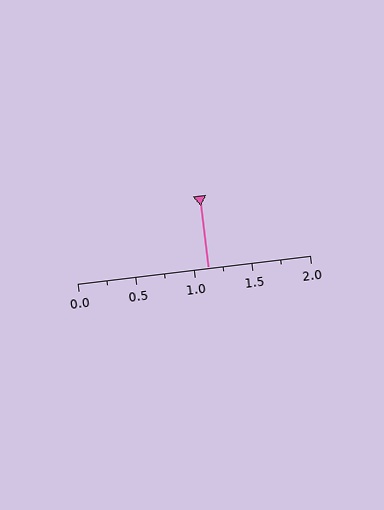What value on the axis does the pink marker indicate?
The marker indicates approximately 1.12.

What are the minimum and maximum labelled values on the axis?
The axis runs from 0.0 to 2.0.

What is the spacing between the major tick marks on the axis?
The major ticks are spaced 0.5 apart.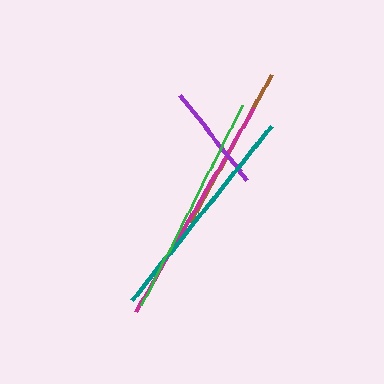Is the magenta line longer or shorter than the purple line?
The magenta line is longer than the purple line.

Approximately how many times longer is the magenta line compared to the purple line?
The magenta line is approximately 2.2 times the length of the purple line.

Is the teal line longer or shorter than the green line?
The green line is longer than the teal line.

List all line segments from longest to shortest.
From longest to shortest: magenta, green, teal, brown, purple.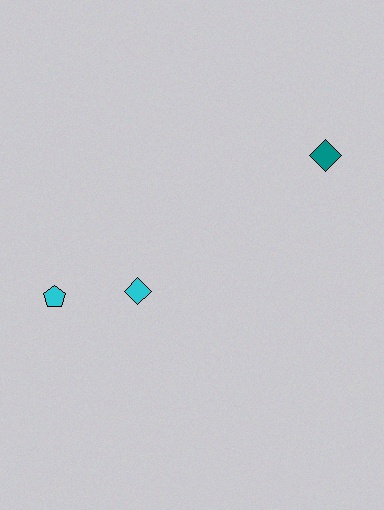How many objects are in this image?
There are 3 objects.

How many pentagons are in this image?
There is 1 pentagon.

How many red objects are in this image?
There are no red objects.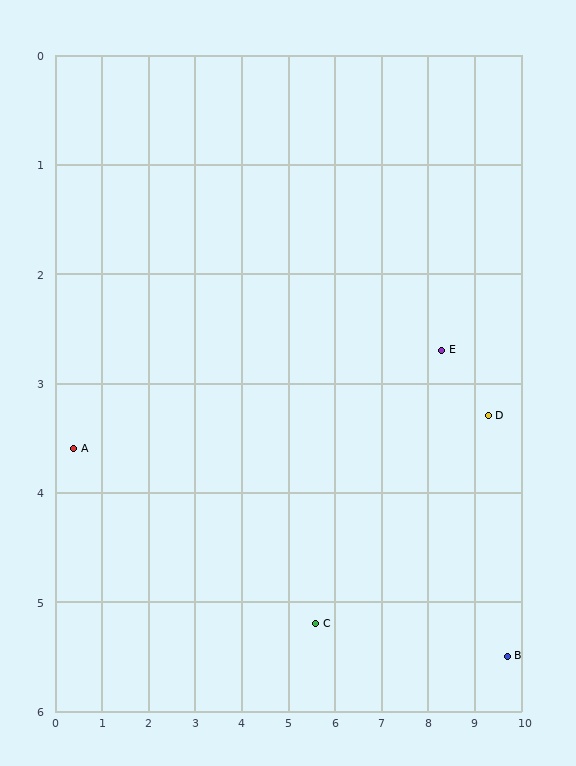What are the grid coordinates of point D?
Point D is at approximately (9.3, 3.3).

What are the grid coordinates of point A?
Point A is at approximately (0.4, 3.6).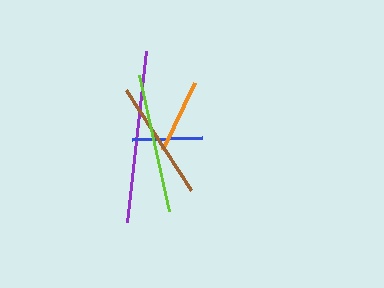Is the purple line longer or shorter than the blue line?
The purple line is longer than the blue line.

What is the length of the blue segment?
The blue segment is approximately 70 pixels long.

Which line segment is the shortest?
The blue line is the shortest at approximately 70 pixels.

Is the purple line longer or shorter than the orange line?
The purple line is longer than the orange line.